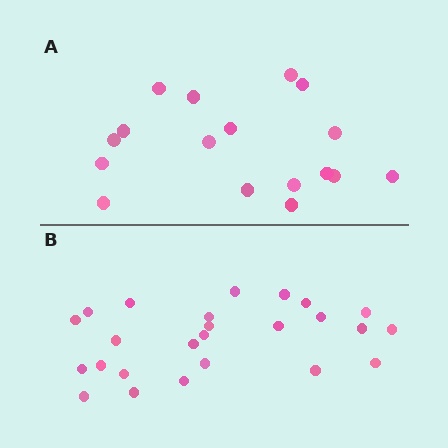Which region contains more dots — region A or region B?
Region B (the bottom region) has more dots.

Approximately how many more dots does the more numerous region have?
Region B has roughly 8 or so more dots than region A.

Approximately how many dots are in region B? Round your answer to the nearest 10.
About 20 dots. (The exact count is 25, which rounds to 20.)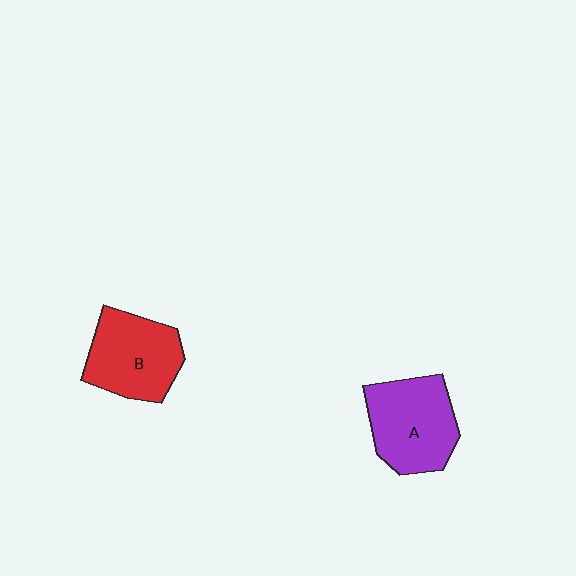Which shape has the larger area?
Shape A (purple).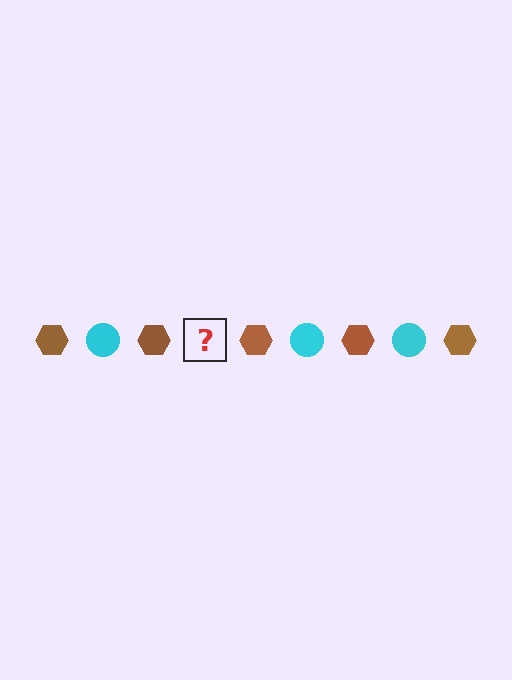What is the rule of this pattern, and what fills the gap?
The rule is that the pattern alternates between brown hexagon and cyan circle. The gap should be filled with a cyan circle.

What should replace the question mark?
The question mark should be replaced with a cyan circle.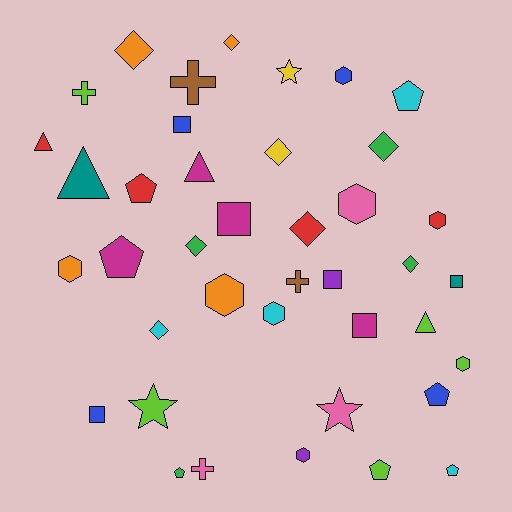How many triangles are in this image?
There are 4 triangles.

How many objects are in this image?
There are 40 objects.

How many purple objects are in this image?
There are 2 purple objects.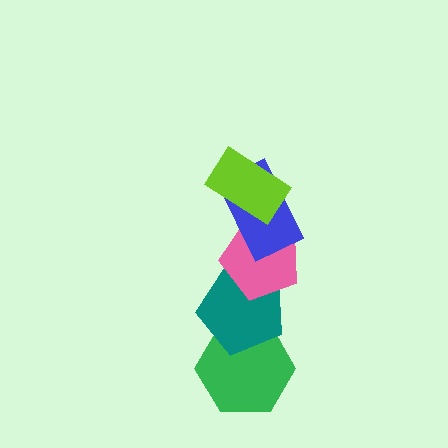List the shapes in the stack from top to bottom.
From top to bottom: the lime rectangle, the blue rectangle, the pink pentagon, the teal pentagon, the green hexagon.